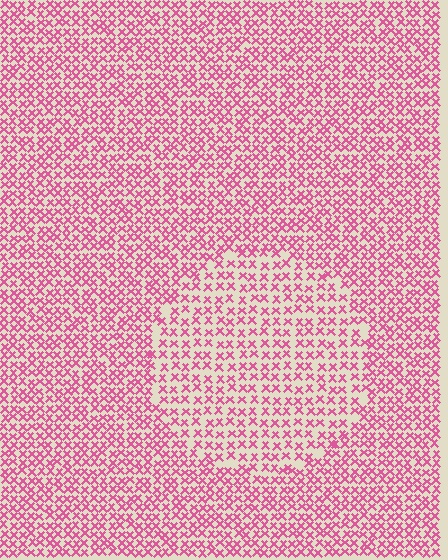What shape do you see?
I see a circle.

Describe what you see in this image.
The image contains small pink elements arranged at two different densities. A circle-shaped region is visible where the elements are less densely packed than the surrounding area.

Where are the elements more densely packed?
The elements are more densely packed outside the circle boundary.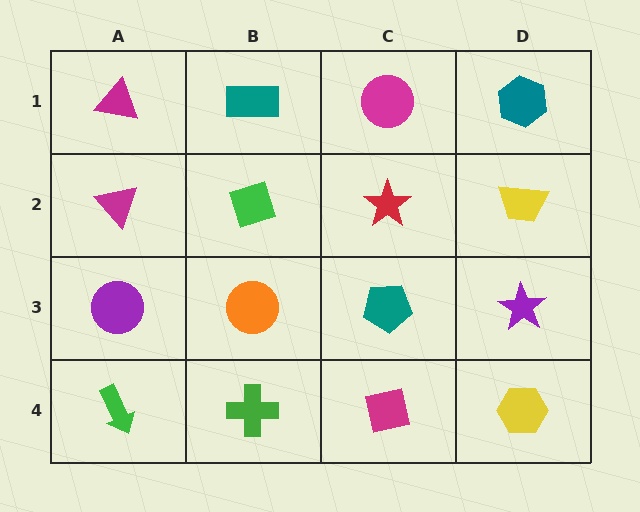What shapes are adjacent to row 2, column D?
A teal hexagon (row 1, column D), a purple star (row 3, column D), a red star (row 2, column C).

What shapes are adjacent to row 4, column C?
A teal pentagon (row 3, column C), a green cross (row 4, column B), a yellow hexagon (row 4, column D).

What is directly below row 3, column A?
A green arrow.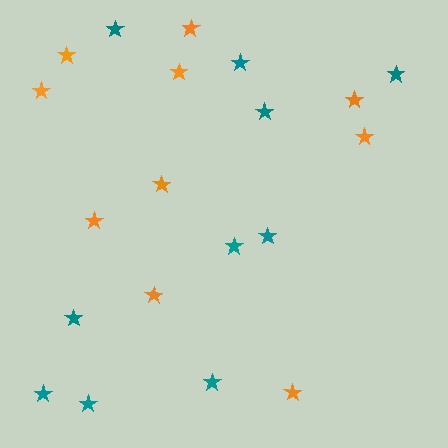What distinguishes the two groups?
There are 2 groups: one group of teal stars (10) and one group of orange stars (10).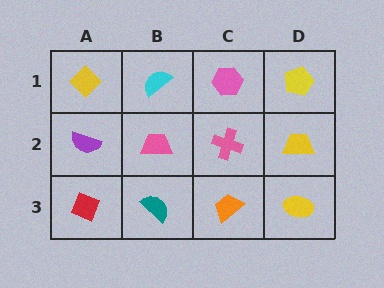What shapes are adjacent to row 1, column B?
A pink trapezoid (row 2, column B), a yellow diamond (row 1, column A), a pink hexagon (row 1, column C).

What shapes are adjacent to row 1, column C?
A pink cross (row 2, column C), a cyan semicircle (row 1, column B), a yellow pentagon (row 1, column D).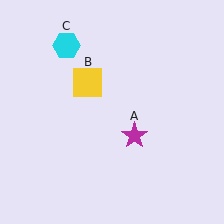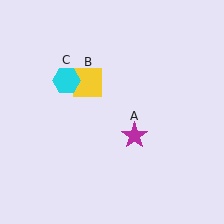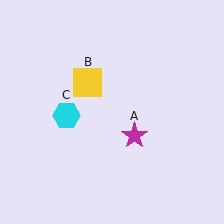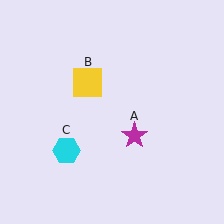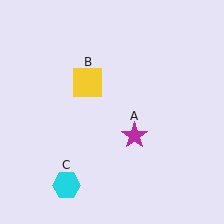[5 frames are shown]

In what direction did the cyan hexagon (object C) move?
The cyan hexagon (object C) moved down.